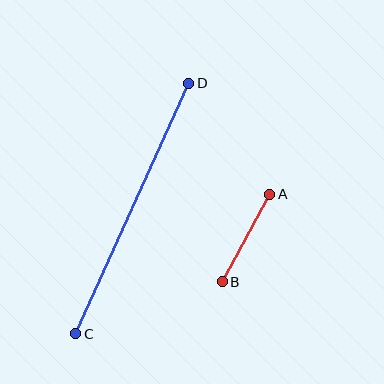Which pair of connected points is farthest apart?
Points C and D are farthest apart.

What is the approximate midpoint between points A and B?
The midpoint is at approximately (246, 238) pixels.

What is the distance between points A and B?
The distance is approximately 99 pixels.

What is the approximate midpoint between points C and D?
The midpoint is at approximately (132, 208) pixels.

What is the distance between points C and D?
The distance is approximately 275 pixels.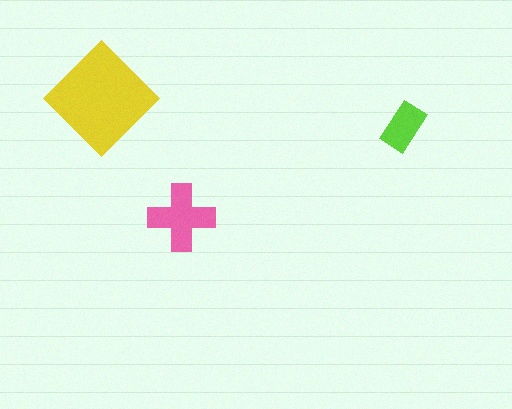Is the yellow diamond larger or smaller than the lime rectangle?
Larger.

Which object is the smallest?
The lime rectangle.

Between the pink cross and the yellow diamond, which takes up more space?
The yellow diamond.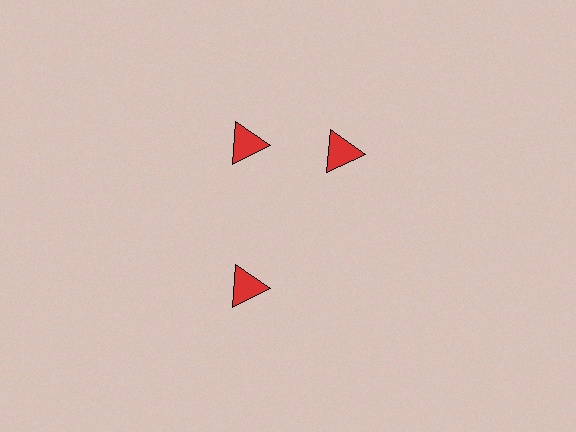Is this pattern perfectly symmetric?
No. The 3 red triangles are arranged in a ring, but one element near the 3 o'clock position is rotated out of alignment along the ring, breaking the 3-fold rotational symmetry.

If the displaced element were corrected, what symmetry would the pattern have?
It would have 3-fold rotational symmetry — the pattern would map onto itself every 120 degrees.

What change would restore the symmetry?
The symmetry would be restored by rotating it back into even spacing with its neighbors so that all 3 triangles sit at equal angles and equal distance from the center.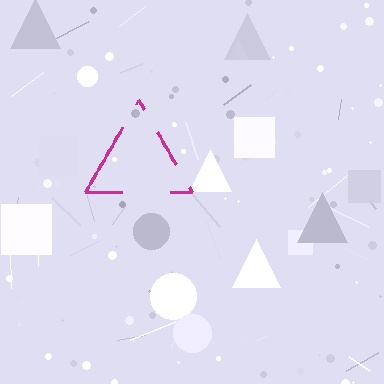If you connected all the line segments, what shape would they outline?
They would outline a triangle.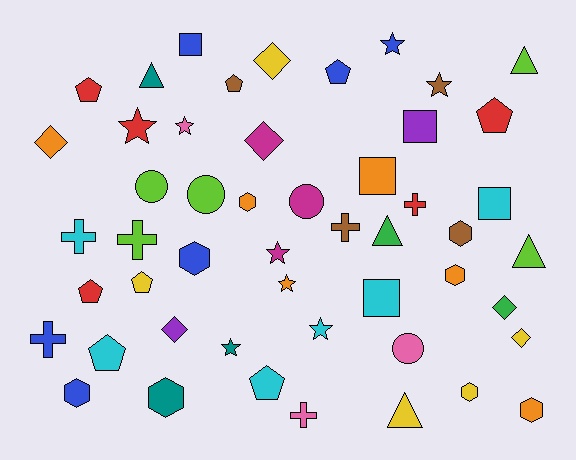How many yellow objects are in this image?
There are 5 yellow objects.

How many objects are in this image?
There are 50 objects.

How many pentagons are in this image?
There are 8 pentagons.